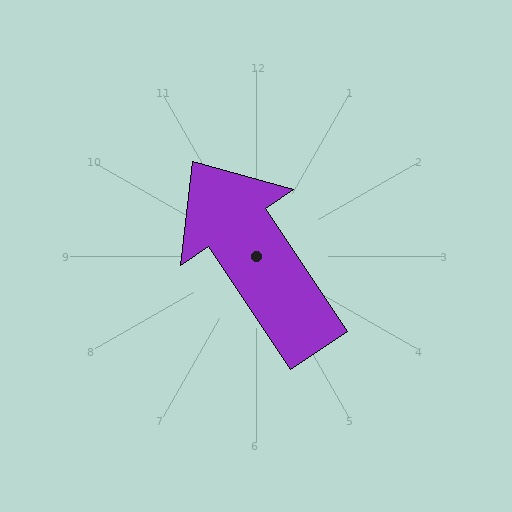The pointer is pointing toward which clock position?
Roughly 11 o'clock.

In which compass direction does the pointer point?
Northwest.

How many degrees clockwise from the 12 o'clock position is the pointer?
Approximately 326 degrees.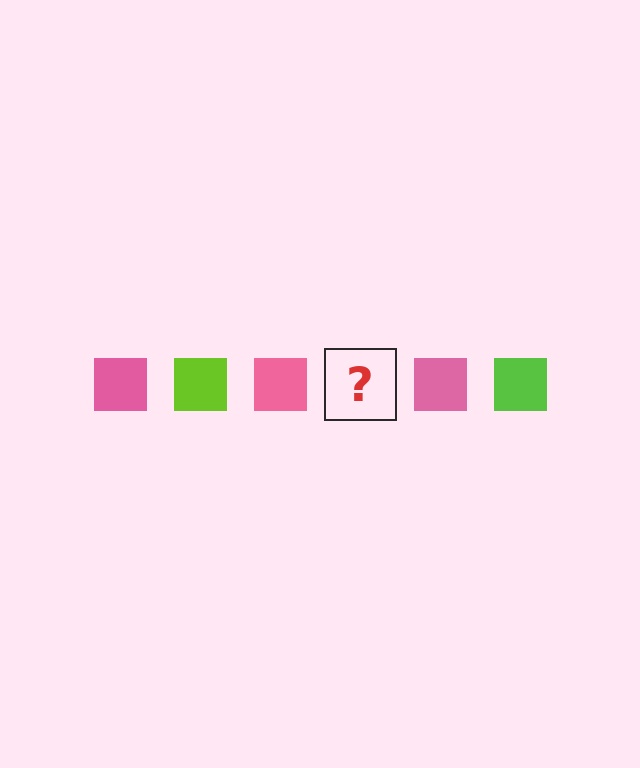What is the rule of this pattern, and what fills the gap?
The rule is that the pattern cycles through pink, lime squares. The gap should be filled with a lime square.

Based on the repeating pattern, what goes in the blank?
The blank should be a lime square.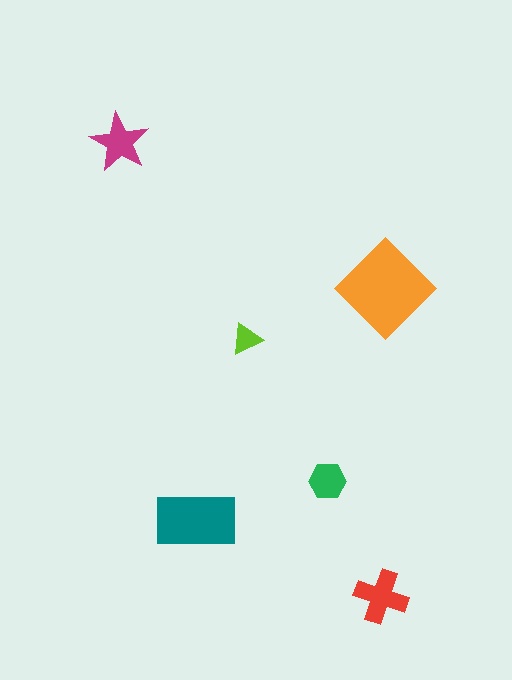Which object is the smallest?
The lime triangle.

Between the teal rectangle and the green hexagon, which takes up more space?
The teal rectangle.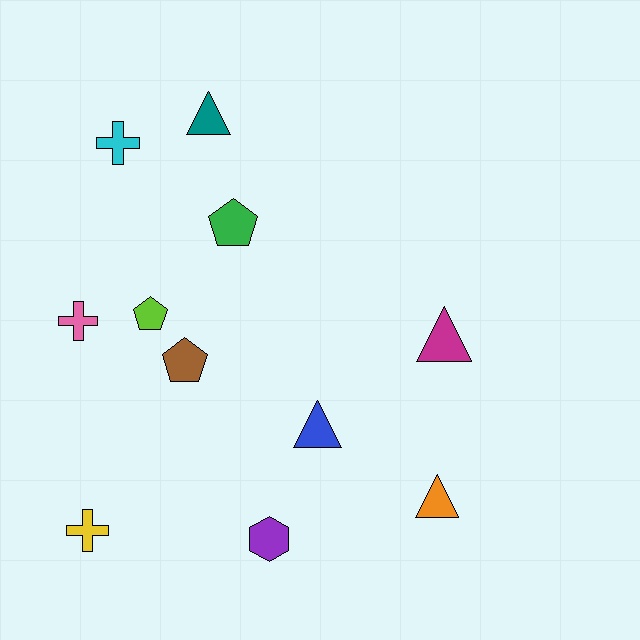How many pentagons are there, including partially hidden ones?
There are 3 pentagons.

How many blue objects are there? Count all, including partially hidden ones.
There is 1 blue object.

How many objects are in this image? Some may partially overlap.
There are 11 objects.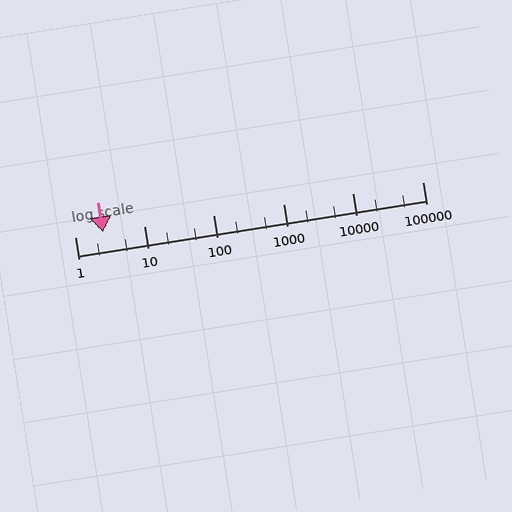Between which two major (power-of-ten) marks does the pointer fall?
The pointer is between 1 and 10.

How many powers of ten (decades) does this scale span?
The scale spans 5 decades, from 1 to 100000.